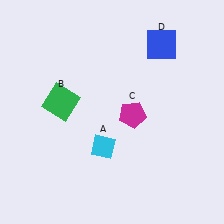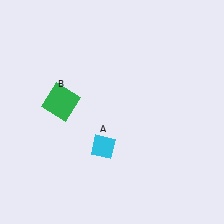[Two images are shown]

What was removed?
The blue square (D), the magenta pentagon (C) were removed in Image 2.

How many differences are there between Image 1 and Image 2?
There are 2 differences between the two images.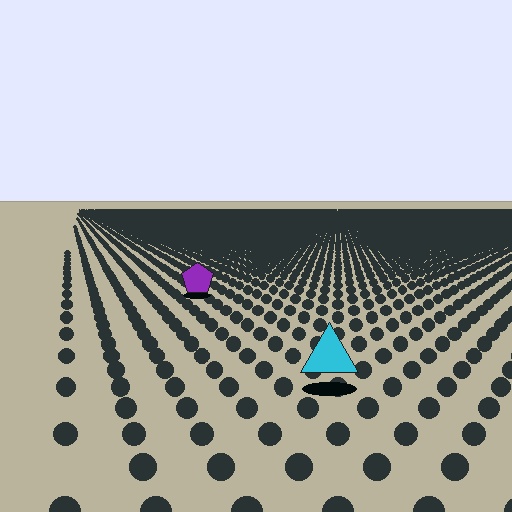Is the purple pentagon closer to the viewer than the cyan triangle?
No. The cyan triangle is closer — you can tell from the texture gradient: the ground texture is coarser near it.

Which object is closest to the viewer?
The cyan triangle is closest. The texture marks near it are larger and more spread out.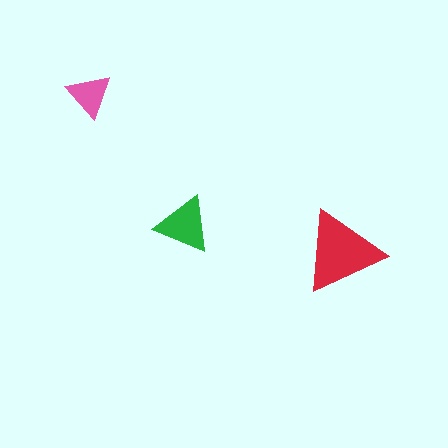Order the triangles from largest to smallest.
the red one, the green one, the pink one.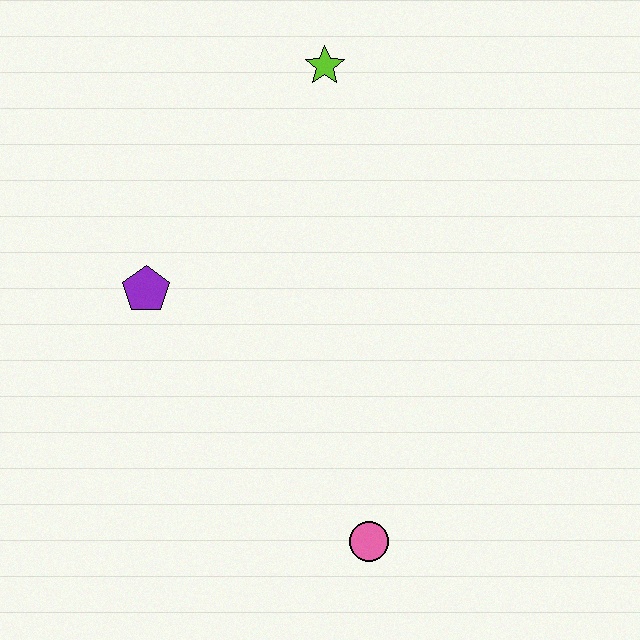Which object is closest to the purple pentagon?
The lime star is closest to the purple pentagon.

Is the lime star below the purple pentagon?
No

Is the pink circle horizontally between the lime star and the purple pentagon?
No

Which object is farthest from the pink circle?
The lime star is farthest from the pink circle.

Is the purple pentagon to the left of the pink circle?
Yes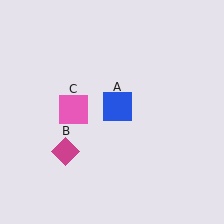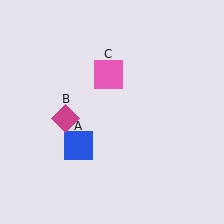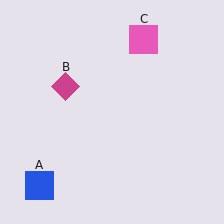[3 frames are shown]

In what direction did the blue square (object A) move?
The blue square (object A) moved down and to the left.